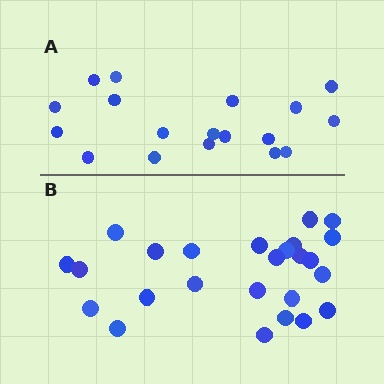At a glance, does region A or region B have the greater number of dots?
Region B (the bottom region) has more dots.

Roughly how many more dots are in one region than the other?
Region B has roughly 8 or so more dots than region A.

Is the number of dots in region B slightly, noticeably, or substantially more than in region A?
Region B has noticeably more, but not dramatically so. The ratio is roughly 1.4 to 1.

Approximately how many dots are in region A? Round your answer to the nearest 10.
About 20 dots. (The exact count is 18, which rounds to 20.)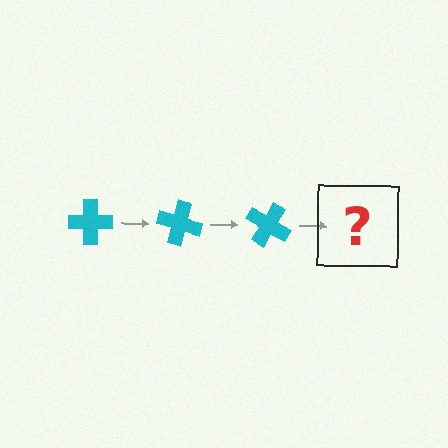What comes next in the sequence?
The next element should be a cyan cross rotated 45 degrees.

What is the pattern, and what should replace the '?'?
The pattern is that the cross rotates 15 degrees each step. The '?' should be a cyan cross rotated 45 degrees.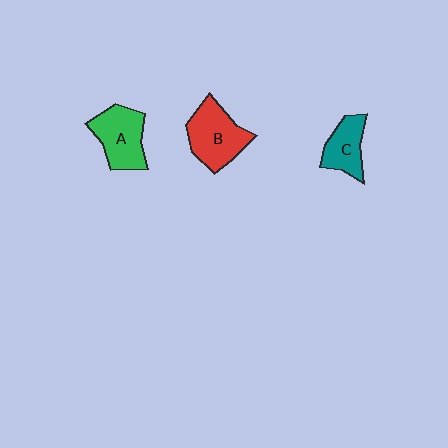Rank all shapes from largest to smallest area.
From largest to smallest: B (red), A (green), C (teal).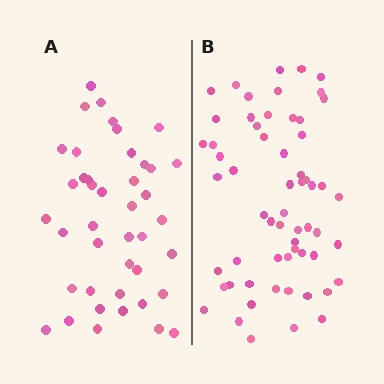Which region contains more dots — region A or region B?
Region B (the right region) has more dots.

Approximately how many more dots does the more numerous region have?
Region B has approximately 20 more dots than region A.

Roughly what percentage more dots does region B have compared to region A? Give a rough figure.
About 45% more.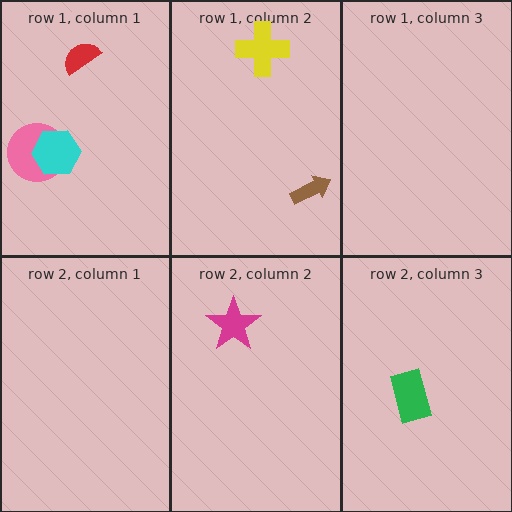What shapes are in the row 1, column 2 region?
The brown arrow, the yellow cross.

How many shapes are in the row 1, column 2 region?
2.